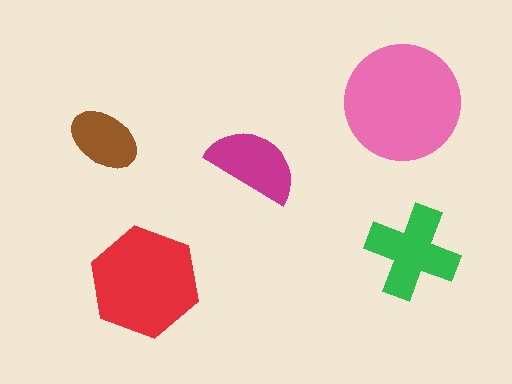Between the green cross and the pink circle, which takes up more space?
The pink circle.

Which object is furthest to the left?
The brown ellipse is leftmost.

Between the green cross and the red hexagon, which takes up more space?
The red hexagon.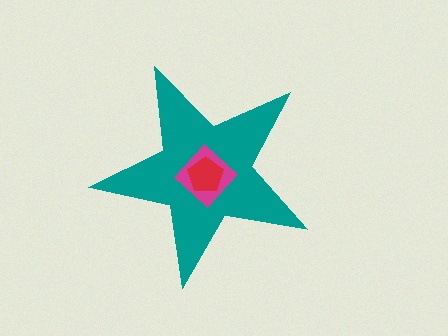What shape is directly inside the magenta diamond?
The red pentagon.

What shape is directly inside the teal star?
The magenta diamond.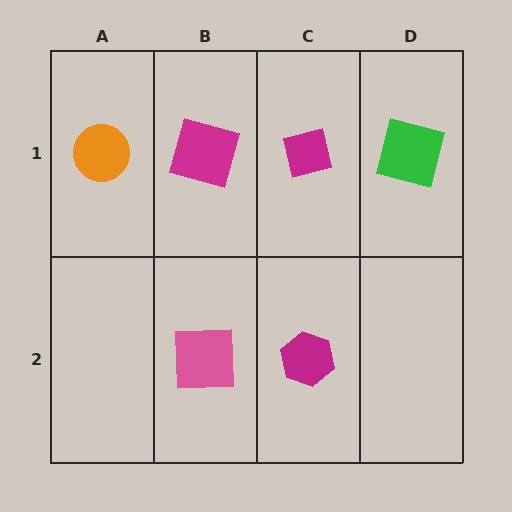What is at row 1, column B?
A magenta square.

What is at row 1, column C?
A magenta square.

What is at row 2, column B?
A pink square.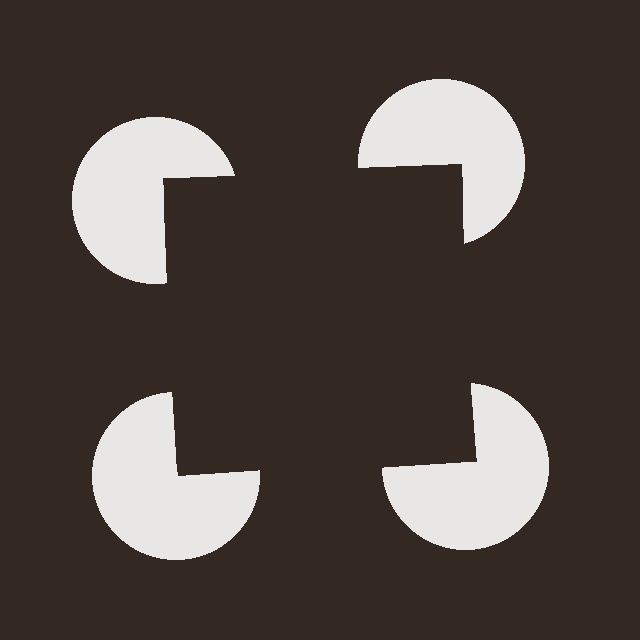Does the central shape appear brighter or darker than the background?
It typically appears slightly darker than the background, even though no actual brightness change is drawn.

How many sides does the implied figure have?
4 sides.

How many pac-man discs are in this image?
There are 4 — one at each vertex of the illusory square.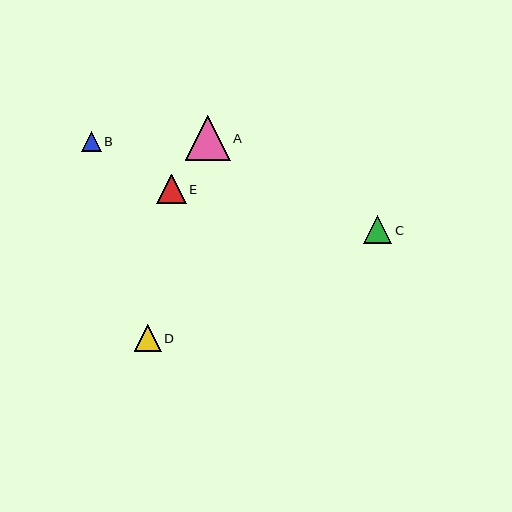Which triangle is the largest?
Triangle A is the largest with a size of approximately 45 pixels.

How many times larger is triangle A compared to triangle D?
Triangle A is approximately 1.7 times the size of triangle D.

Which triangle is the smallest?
Triangle B is the smallest with a size of approximately 20 pixels.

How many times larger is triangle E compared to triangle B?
Triangle E is approximately 1.5 times the size of triangle B.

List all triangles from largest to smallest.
From largest to smallest: A, E, C, D, B.